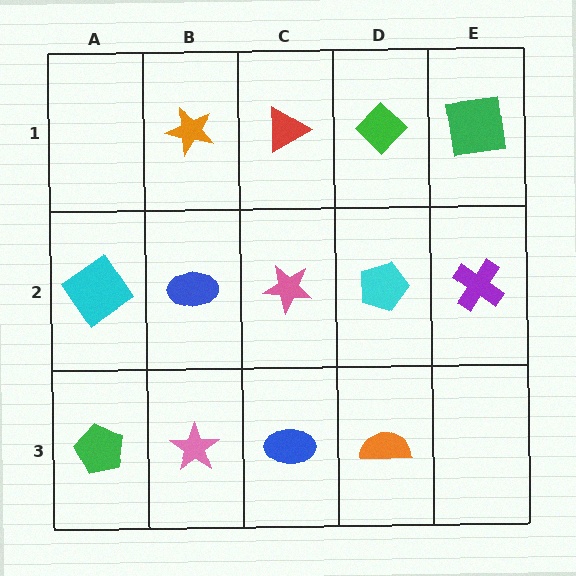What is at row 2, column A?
A cyan diamond.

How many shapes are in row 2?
5 shapes.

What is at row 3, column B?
A pink star.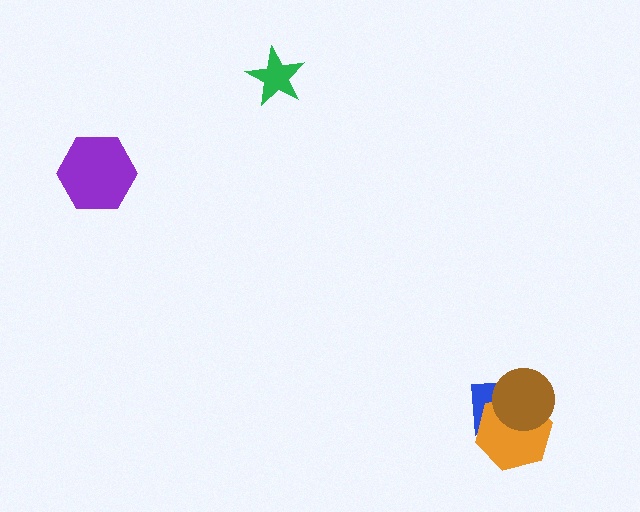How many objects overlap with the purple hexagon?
0 objects overlap with the purple hexagon.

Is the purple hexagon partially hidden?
No, no other shape covers it.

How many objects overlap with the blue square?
2 objects overlap with the blue square.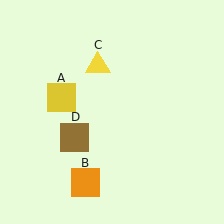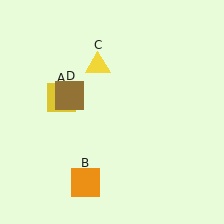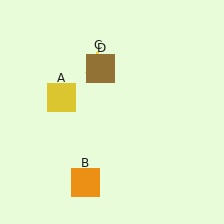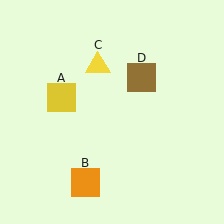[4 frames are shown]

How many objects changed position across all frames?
1 object changed position: brown square (object D).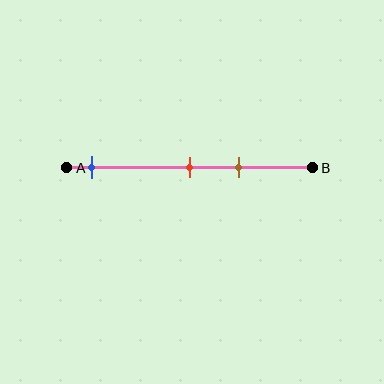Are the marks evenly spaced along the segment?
No, the marks are not evenly spaced.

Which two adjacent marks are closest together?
The red and brown marks are the closest adjacent pair.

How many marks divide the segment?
There are 3 marks dividing the segment.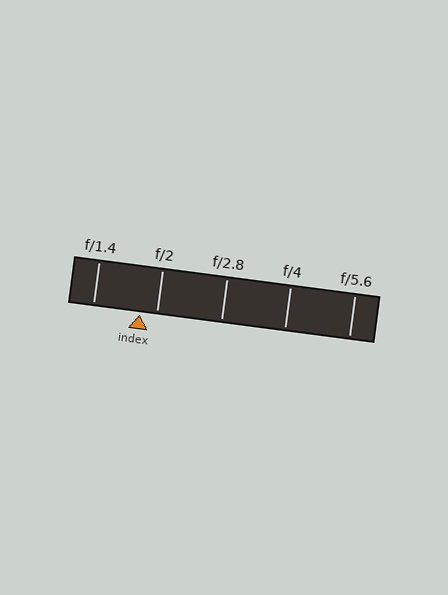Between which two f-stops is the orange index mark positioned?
The index mark is between f/1.4 and f/2.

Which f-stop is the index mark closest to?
The index mark is closest to f/2.